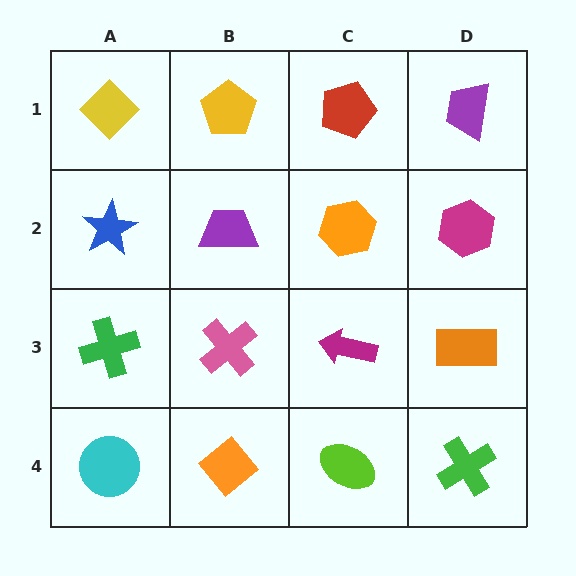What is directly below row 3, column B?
An orange diamond.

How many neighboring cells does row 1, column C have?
3.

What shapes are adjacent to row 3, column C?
An orange hexagon (row 2, column C), a lime ellipse (row 4, column C), a pink cross (row 3, column B), an orange rectangle (row 3, column D).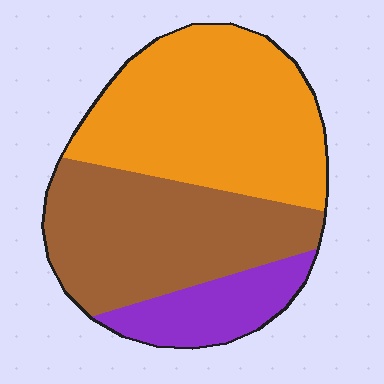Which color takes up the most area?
Orange, at roughly 45%.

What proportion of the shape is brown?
Brown takes up about two fifths (2/5) of the shape.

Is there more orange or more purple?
Orange.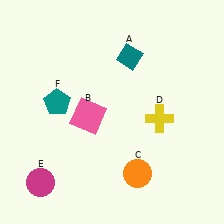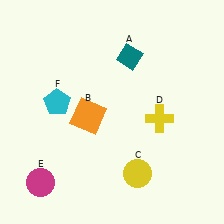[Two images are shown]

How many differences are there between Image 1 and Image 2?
There are 3 differences between the two images.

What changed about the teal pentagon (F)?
In Image 1, F is teal. In Image 2, it changed to cyan.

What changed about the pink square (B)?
In Image 1, B is pink. In Image 2, it changed to orange.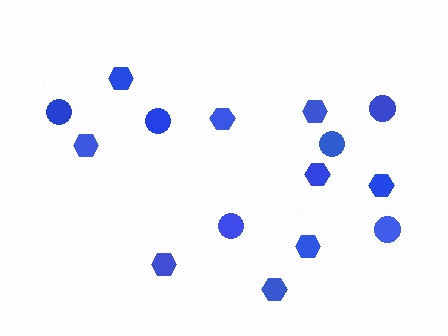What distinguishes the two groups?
There are 2 groups: one group of hexagons (9) and one group of circles (6).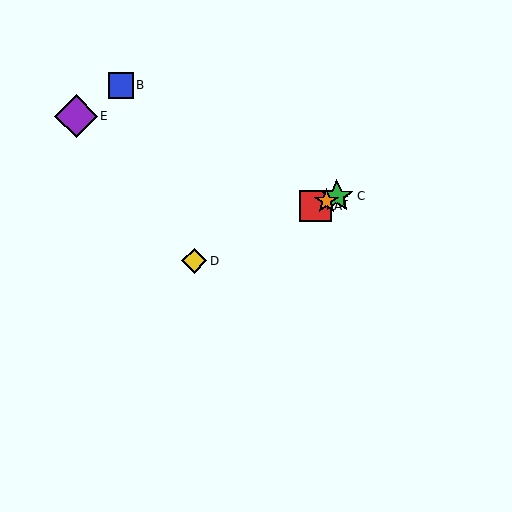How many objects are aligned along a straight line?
4 objects (A, C, D, F) are aligned along a straight line.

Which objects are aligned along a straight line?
Objects A, C, D, F are aligned along a straight line.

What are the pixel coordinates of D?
Object D is at (194, 261).